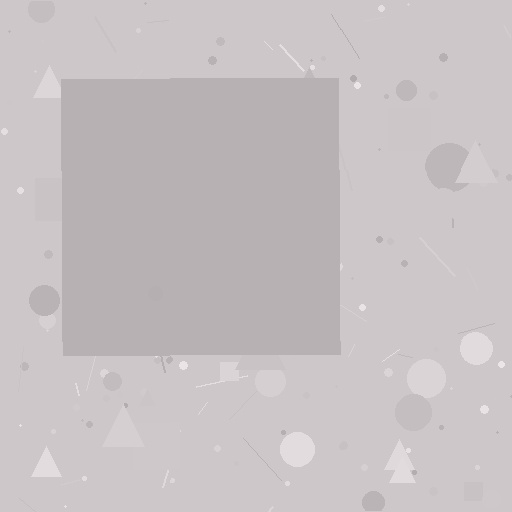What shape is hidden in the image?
A square is hidden in the image.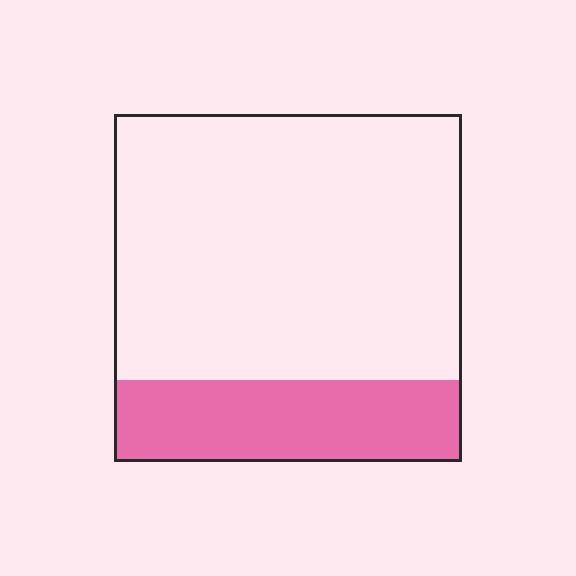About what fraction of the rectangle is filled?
About one quarter (1/4).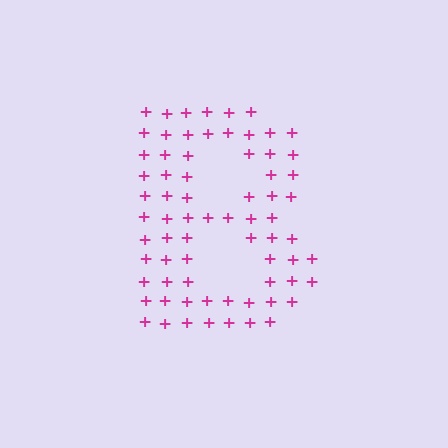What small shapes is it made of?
It is made of small plus signs.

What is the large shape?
The large shape is the letter B.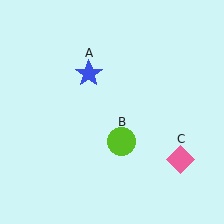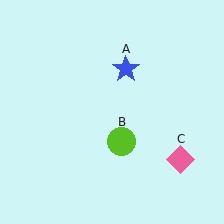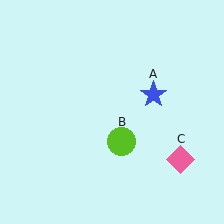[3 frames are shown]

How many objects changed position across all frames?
1 object changed position: blue star (object A).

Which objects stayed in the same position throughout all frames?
Lime circle (object B) and pink diamond (object C) remained stationary.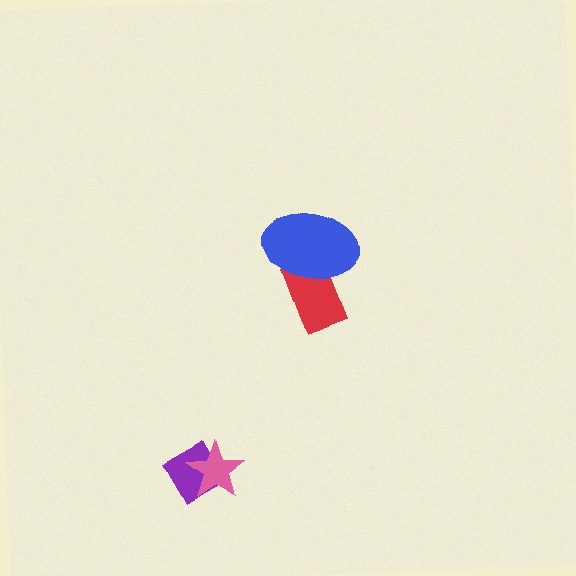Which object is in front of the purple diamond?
The pink star is in front of the purple diamond.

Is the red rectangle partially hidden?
Yes, it is partially covered by another shape.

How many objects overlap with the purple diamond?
1 object overlaps with the purple diamond.